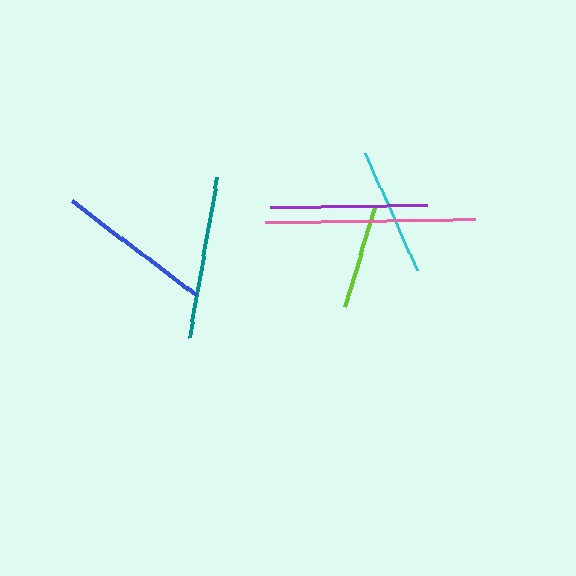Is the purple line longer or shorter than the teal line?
The teal line is longer than the purple line.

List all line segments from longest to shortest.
From longest to shortest: pink, teal, purple, blue, cyan, lime.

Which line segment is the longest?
The pink line is the longest at approximately 209 pixels.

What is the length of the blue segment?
The blue segment is approximately 156 pixels long.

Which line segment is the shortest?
The lime line is the shortest at approximately 103 pixels.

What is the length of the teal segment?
The teal segment is approximately 163 pixels long.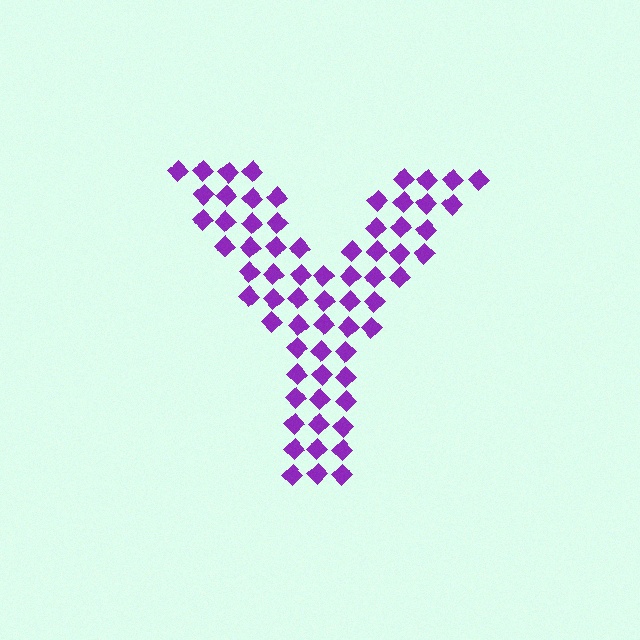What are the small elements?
The small elements are diamonds.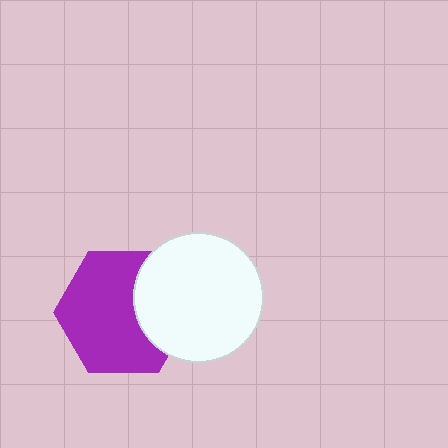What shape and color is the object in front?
The object in front is a white circle.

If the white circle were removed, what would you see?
You would see the complete purple hexagon.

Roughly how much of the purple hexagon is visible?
Most of it is visible (roughly 70%).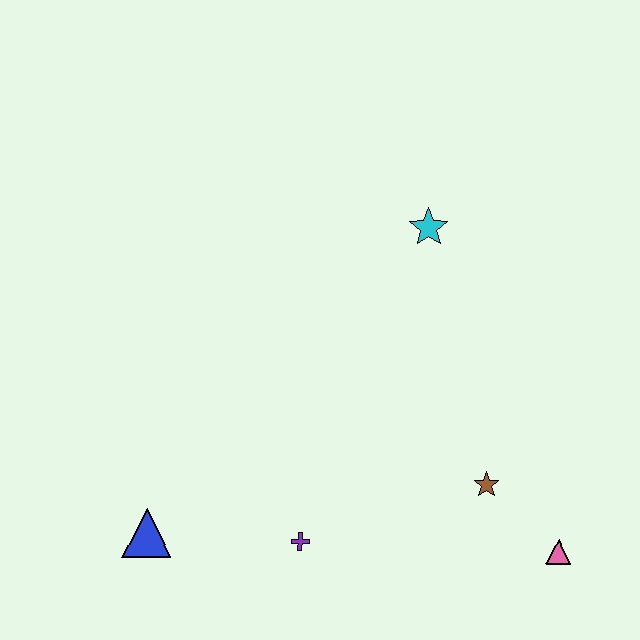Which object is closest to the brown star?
The pink triangle is closest to the brown star.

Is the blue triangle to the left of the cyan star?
Yes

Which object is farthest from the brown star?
The blue triangle is farthest from the brown star.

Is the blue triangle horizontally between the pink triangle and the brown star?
No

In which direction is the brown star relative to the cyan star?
The brown star is below the cyan star.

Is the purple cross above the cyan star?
No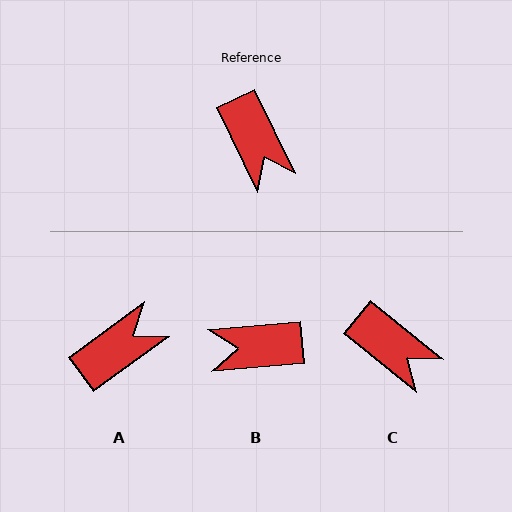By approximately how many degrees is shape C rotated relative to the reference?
Approximately 25 degrees counter-clockwise.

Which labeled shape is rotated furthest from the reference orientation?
B, about 111 degrees away.